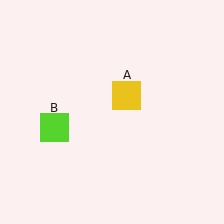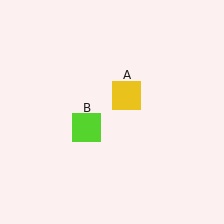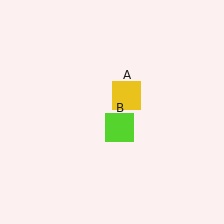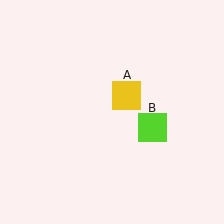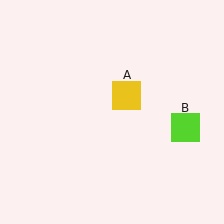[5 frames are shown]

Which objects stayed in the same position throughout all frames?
Yellow square (object A) remained stationary.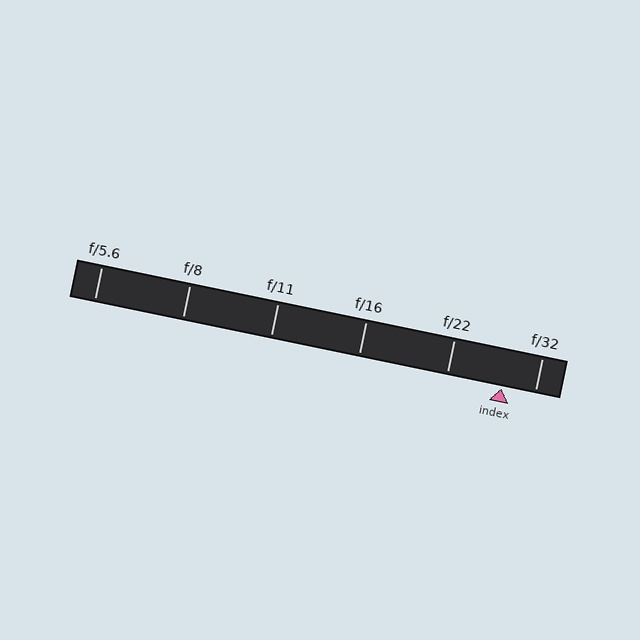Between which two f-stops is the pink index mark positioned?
The index mark is between f/22 and f/32.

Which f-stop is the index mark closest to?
The index mark is closest to f/32.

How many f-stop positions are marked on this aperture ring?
There are 6 f-stop positions marked.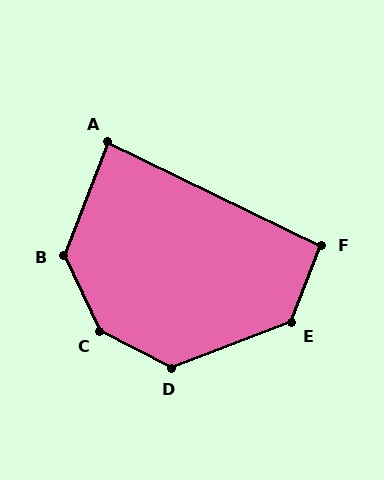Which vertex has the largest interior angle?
C, at approximately 143 degrees.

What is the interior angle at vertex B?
Approximately 133 degrees (obtuse).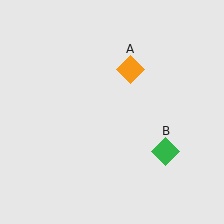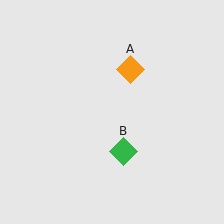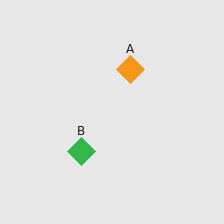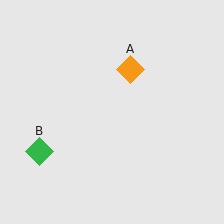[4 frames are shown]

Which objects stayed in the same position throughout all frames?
Orange diamond (object A) remained stationary.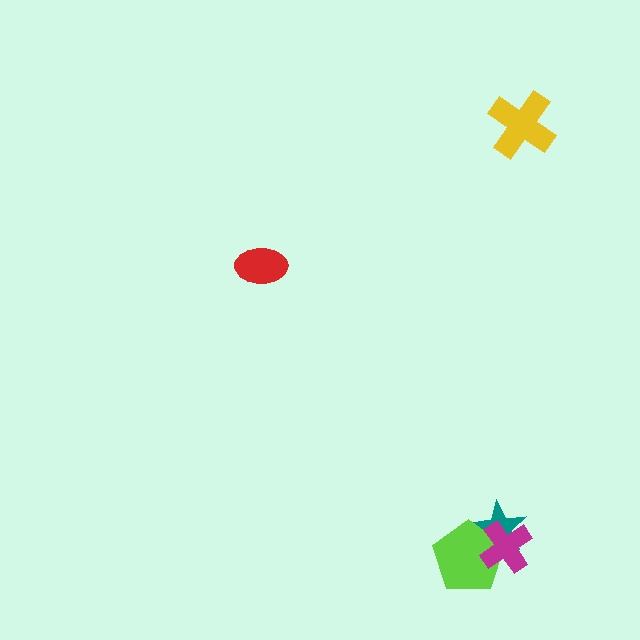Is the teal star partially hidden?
Yes, it is partially covered by another shape.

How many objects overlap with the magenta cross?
2 objects overlap with the magenta cross.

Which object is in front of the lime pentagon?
The magenta cross is in front of the lime pentagon.